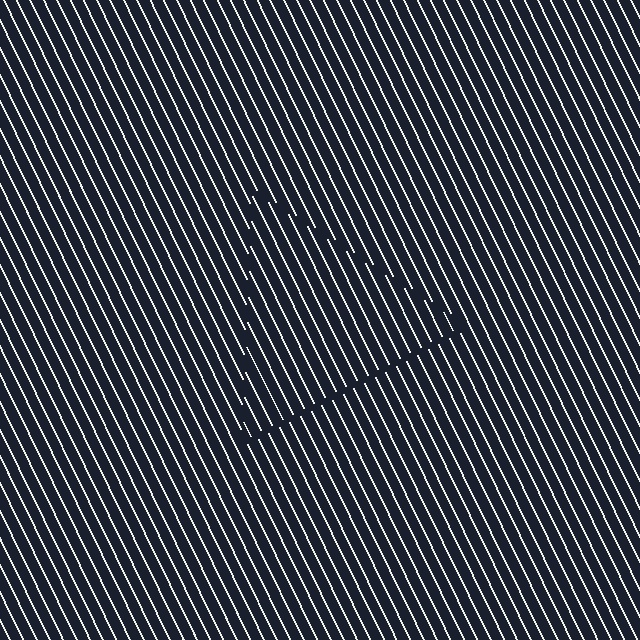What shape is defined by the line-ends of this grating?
An illusory triangle. The interior of the shape contains the same grating, shifted by half a period — the contour is defined by the phase discontinuity where line-ends from the inner and outer gratings abut.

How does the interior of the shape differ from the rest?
The interior of the shape contains the same grating, shifted by half a period — the contour is defined by the phase discontinuity where line-ends from the inner and outer gratings abut.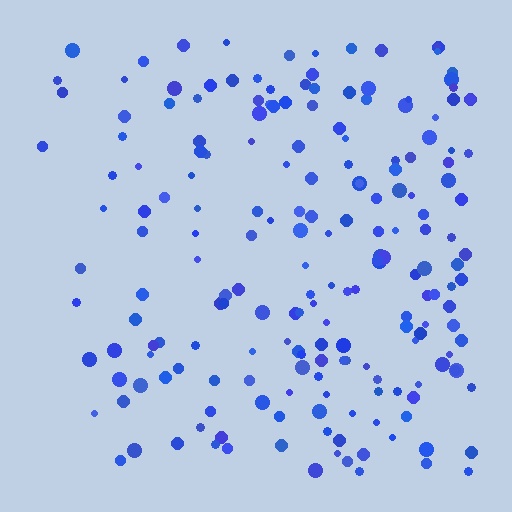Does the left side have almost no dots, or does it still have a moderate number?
Still a moderate number, just noticeably fewer than the right.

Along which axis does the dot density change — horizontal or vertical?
Horizontal.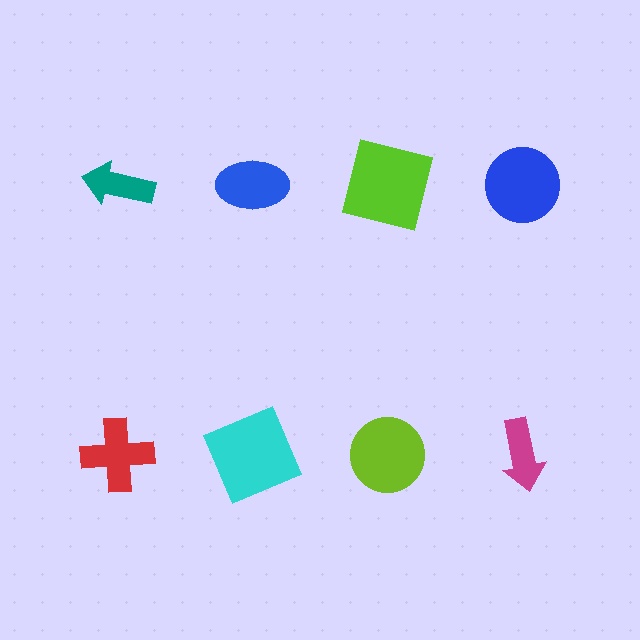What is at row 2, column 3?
A lime circle.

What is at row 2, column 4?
A magenta arrow.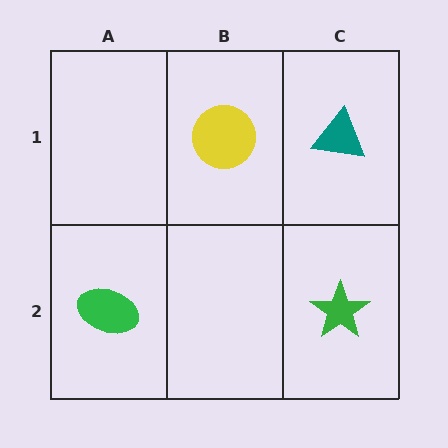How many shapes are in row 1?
2 shapes.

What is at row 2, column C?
A green star.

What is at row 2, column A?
A green ellipse.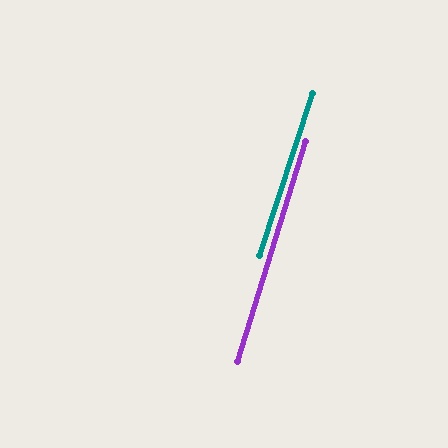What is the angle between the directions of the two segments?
Approximately 1 degree.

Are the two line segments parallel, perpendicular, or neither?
Parallel — their directions differ by only 0.9°.